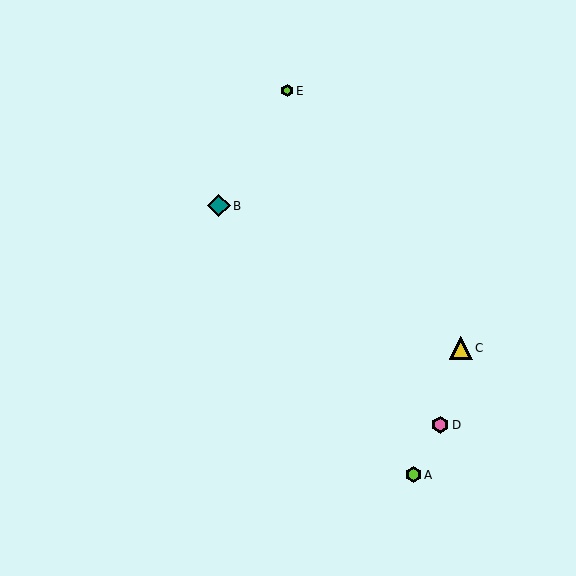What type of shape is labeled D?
Shape D is a pink hexagon.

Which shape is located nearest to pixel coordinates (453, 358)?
The yellow triangle (labeled C) at (461, 348) is nearest to that location.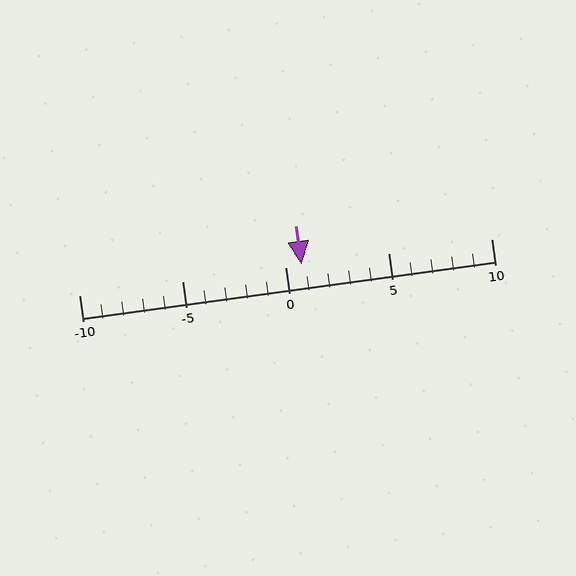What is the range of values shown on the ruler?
The ruler shows values from -10 to 10.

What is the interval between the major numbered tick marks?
The major tick marks are spaced 5 units apart.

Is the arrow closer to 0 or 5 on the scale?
The arrow is closer to 0.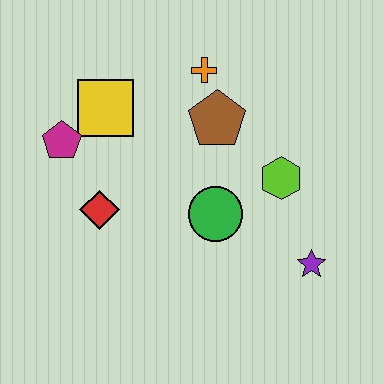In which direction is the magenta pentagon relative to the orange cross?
The magenta pentagon is to the left of the orange cross.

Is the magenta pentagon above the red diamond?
Yes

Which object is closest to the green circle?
The lime hexagon is closest to the green circle.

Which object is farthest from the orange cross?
The purple star is farthest from the orange cross.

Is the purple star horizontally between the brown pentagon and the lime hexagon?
No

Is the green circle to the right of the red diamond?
Yes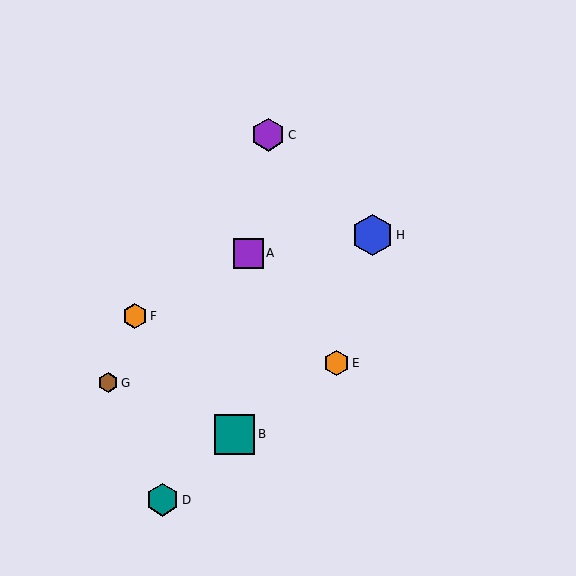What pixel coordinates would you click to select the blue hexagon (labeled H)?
Click at (372, 235) to select the blue hexagon H.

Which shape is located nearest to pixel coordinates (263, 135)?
The purple hexagon (labeled C) at (268, 135) is nearest to that location.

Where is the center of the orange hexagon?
The center of the orange hexagon is at (135, 316).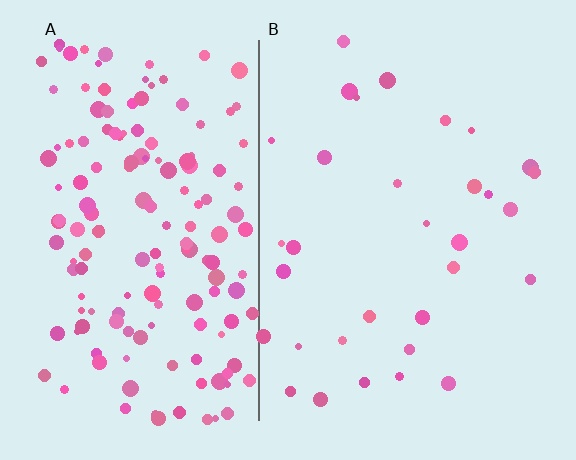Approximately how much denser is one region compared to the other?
Approximately 5.0× — region A over region B.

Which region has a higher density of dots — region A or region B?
A (the left).